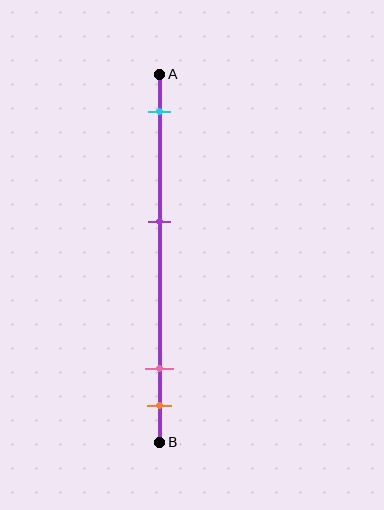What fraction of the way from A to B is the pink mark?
The pink mark is approximately 80% (0.8) of the way from A to B.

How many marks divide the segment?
There are 4 marks dividing the segment.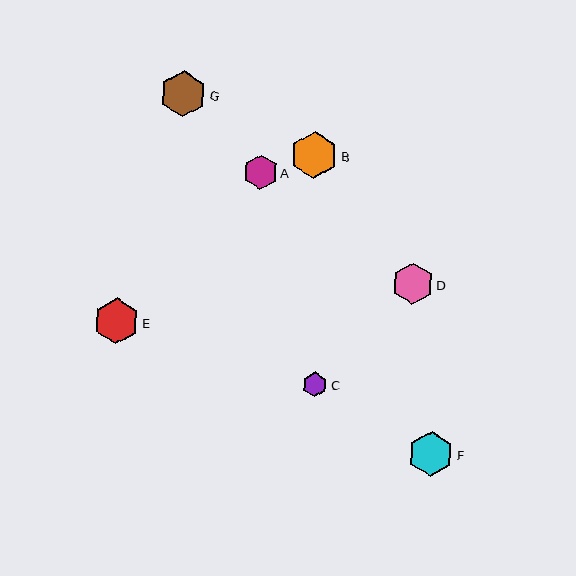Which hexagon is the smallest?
Hexagon C is the smallest with a size of approximately 25 pixels.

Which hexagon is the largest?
Hexagon B is the largest with a size of approximately 47 pixels.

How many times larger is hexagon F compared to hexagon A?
Hexagon F is approximately 1.3 times the size of hexagon A.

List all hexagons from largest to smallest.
From largest to smallest: B, G, E, F, D, A, C.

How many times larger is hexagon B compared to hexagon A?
Hexagon B is approximately 1.4 times the size of hexagon A.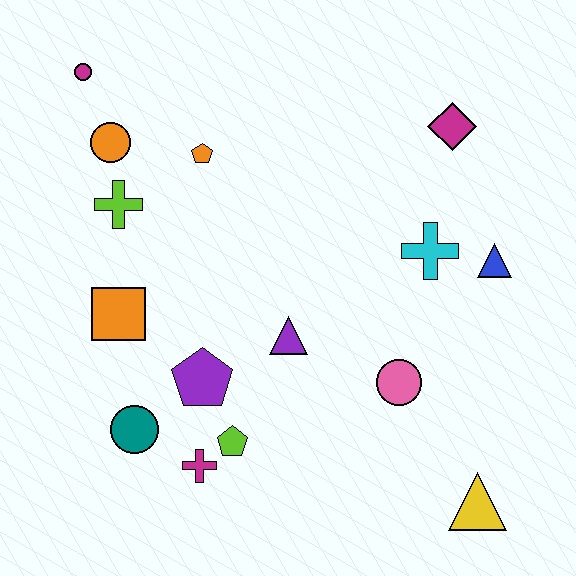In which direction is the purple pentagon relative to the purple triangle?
The purple pentagon is to the left of the purple triangle.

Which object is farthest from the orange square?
The yellow triangle is farthest from the orange square.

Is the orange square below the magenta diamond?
Yes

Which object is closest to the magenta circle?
The orange circle is closest to the magenta circle.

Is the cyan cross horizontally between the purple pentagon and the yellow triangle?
Yes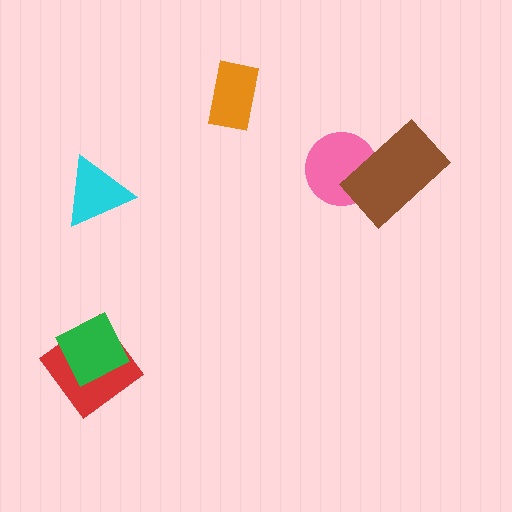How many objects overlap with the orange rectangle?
0 objects overlap with the orange rectangle.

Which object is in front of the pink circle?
The brown rectangle is in front of the pink circle.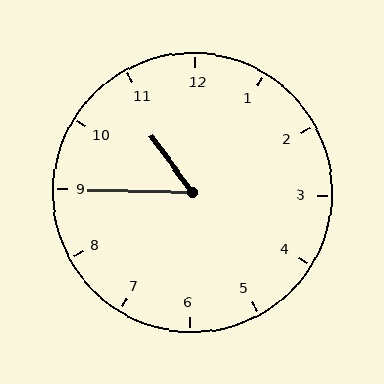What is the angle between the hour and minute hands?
Approximately 52 degrees.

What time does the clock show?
10:45.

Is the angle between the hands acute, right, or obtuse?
It is acute.